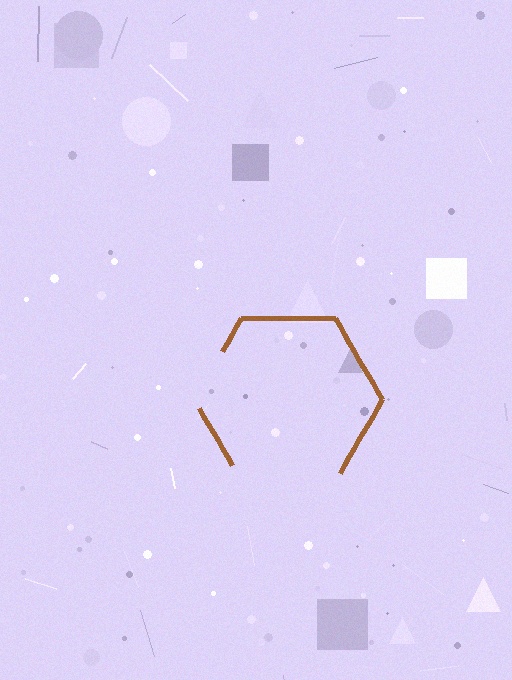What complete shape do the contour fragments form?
The contour fragments form a hexagon.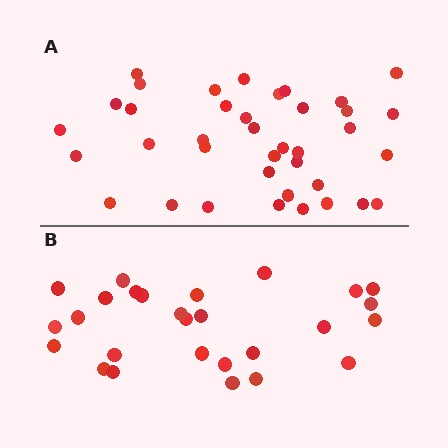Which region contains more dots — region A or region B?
Region A (the top region) has more dots.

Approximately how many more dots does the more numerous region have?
Region A has roughly 12 or so more dots than region B.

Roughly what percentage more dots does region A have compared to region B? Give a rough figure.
About 40% more.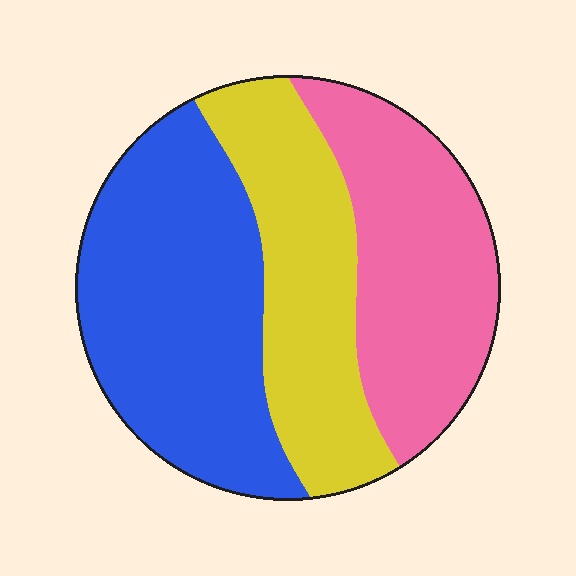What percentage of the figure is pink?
Pink covers roughly 30% of the figure.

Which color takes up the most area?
Blue, at roughly 40%.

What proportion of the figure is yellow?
Yellow takes up between a quarter and a half of the figure.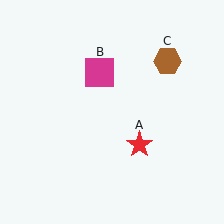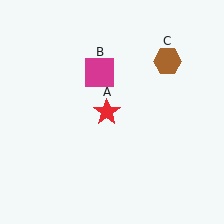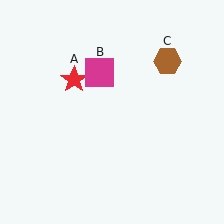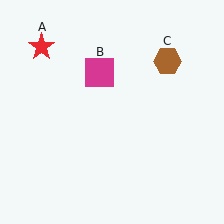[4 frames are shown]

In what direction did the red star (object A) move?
The red star (object A) moved up and to the left.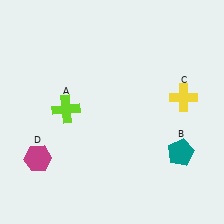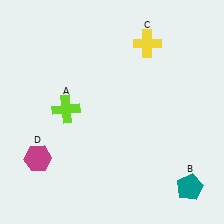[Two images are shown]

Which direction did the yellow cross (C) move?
The yellow cross (C) moved up.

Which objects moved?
The objects that moved are: the teal pentagon (B), the yellow cross (C).